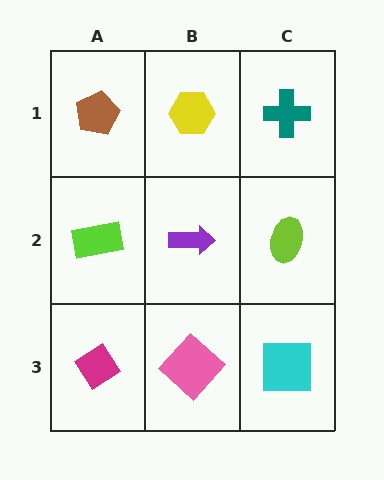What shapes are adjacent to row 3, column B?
A purple arrow (row 2, column B), a magenta diamond (row 3, column A), a cyan square (row 3, column C).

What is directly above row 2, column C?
A teal cross.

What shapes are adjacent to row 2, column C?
A teal cross (row 1, column C), a cyan square (row 3, column C), a purple arrow (row 2, column B).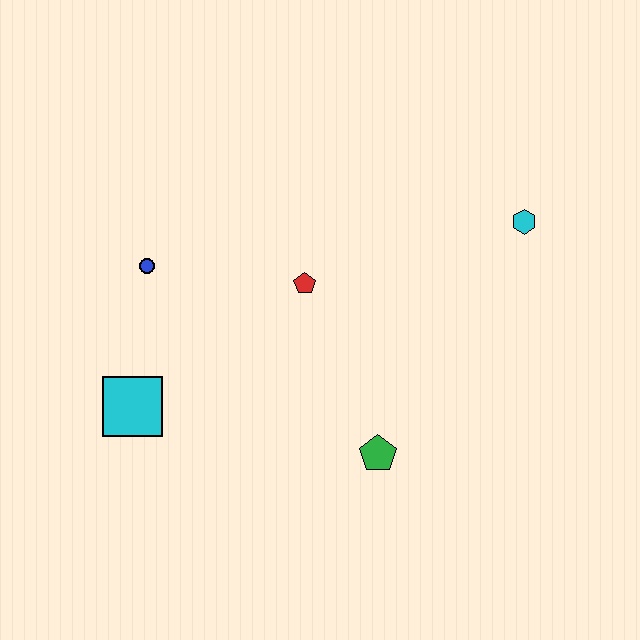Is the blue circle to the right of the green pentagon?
No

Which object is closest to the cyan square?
The blue circle is closest to the cyan square.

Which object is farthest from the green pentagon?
The blue circle is farthest from the green pentagon.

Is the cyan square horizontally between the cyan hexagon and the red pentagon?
No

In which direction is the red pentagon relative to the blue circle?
The red pentagon is to the right of the blue circle.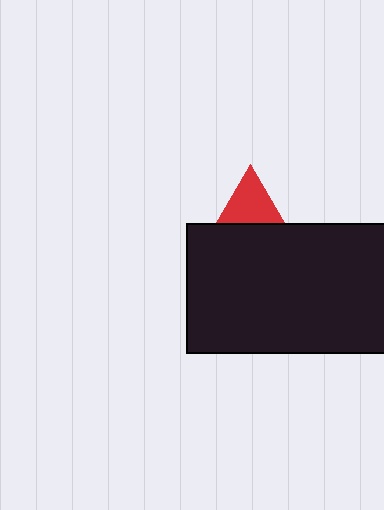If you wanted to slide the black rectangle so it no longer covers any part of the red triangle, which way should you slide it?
Slide it down — that is the most direct way to separate the two shapes.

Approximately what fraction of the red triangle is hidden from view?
Roughly 63% of the red triangle is hidden behind the black rectangle.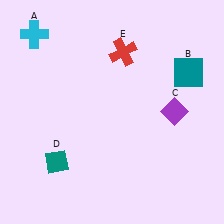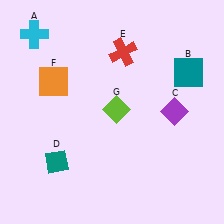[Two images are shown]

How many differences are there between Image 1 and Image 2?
There are 2 differences between the two images.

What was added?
An orange square (F), a lime diamond (G) were added in Image 2.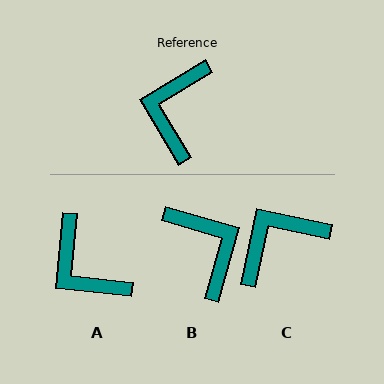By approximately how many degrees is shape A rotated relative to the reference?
Approximately 53 degrees counter-clockwise.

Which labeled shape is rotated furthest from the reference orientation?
B, about 137 degrees away.